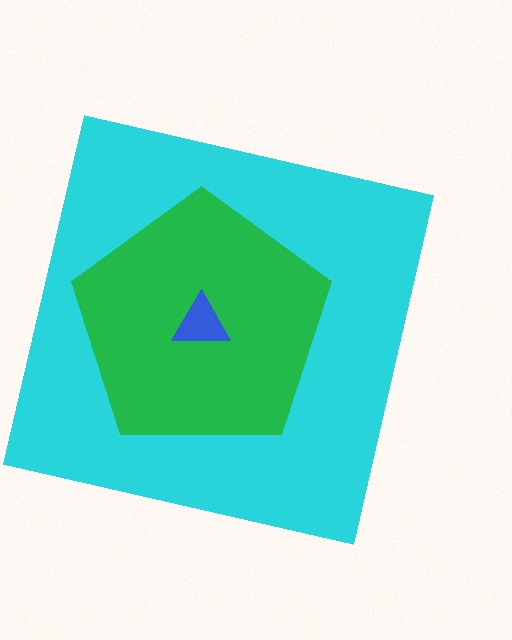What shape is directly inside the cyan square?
The green pentagon.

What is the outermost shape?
The cyan square.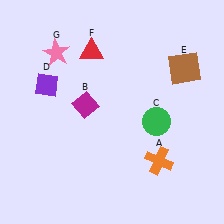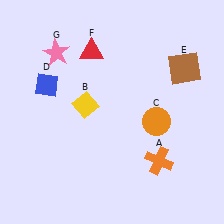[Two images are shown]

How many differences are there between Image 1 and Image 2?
There are 3 differences between the two images.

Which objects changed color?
B changed from magenta to yellow. C changed from green to orange. D changed from purple to blue.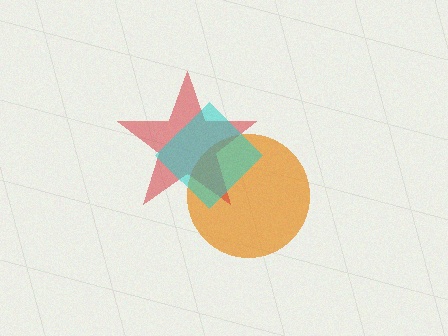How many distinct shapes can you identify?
There are 3 distinct shapes: an orange circle, a red star, a cyan diamond.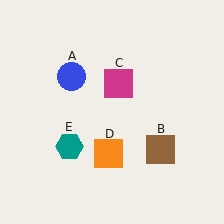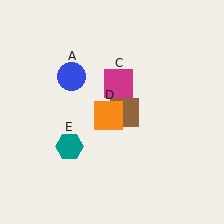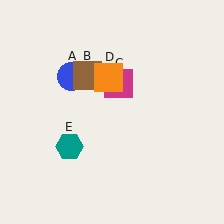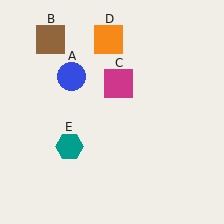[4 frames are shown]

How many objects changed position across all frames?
2 objects changed position: brown square (object B), orange square (object D).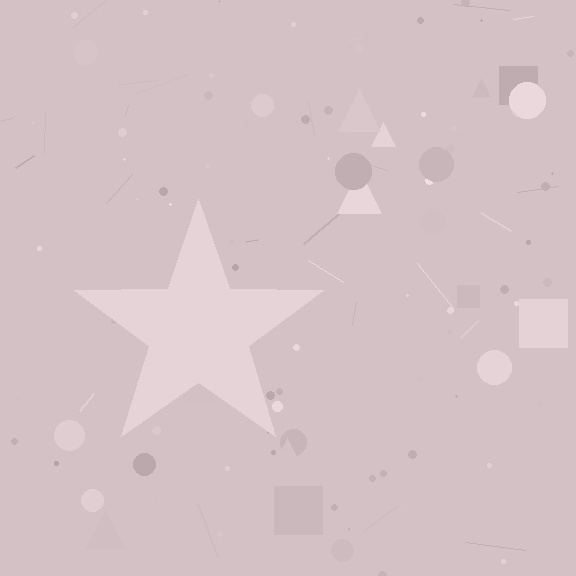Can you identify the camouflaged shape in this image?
The camouflaged shape is a star.